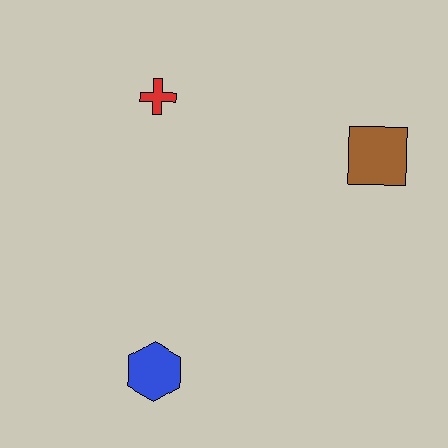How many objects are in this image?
There are 3 objects.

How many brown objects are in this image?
There is 1 brown object.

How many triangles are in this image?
There are no triangles.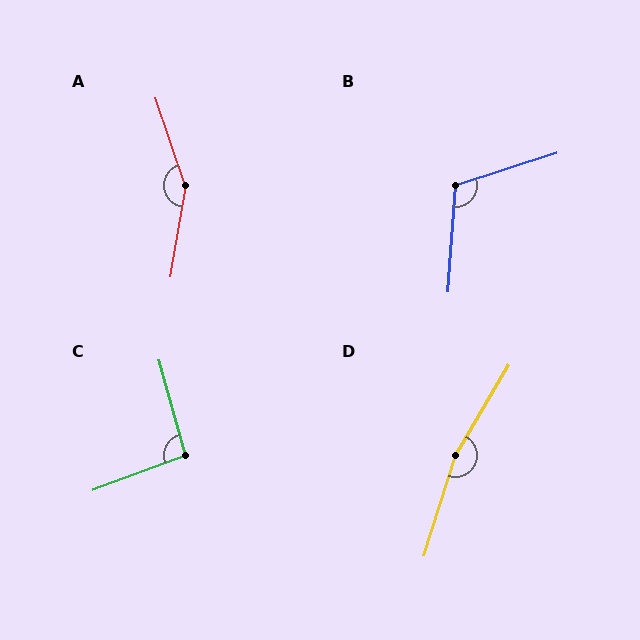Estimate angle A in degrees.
Approximately 152 degrees.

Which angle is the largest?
D, at approximately 167 degrees.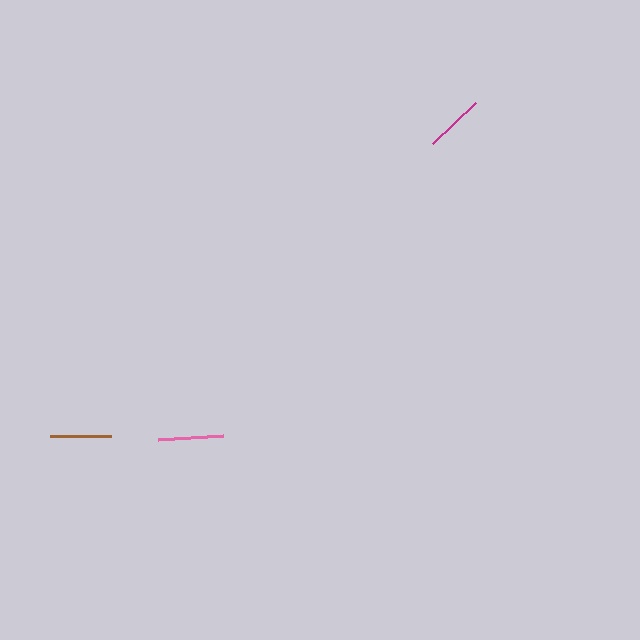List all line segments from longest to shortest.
From longest to shortest: pink, brown, magenta.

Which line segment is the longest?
The pink line is the longest at approximately 66 pixels.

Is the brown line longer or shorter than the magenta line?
The brown line is longer than the magenta line.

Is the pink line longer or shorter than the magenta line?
The pink line is longer than the magenta line.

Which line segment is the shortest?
The magenta line is the shortest at approximately 60 pixels.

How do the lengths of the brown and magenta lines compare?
The brown and magenta lines are approximately the same length.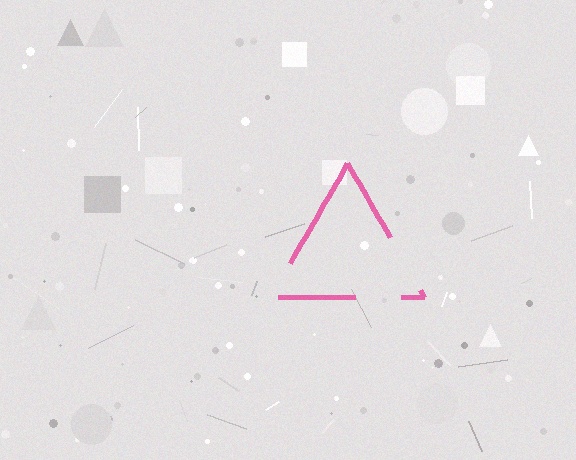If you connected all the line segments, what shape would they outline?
They would outline a triangle.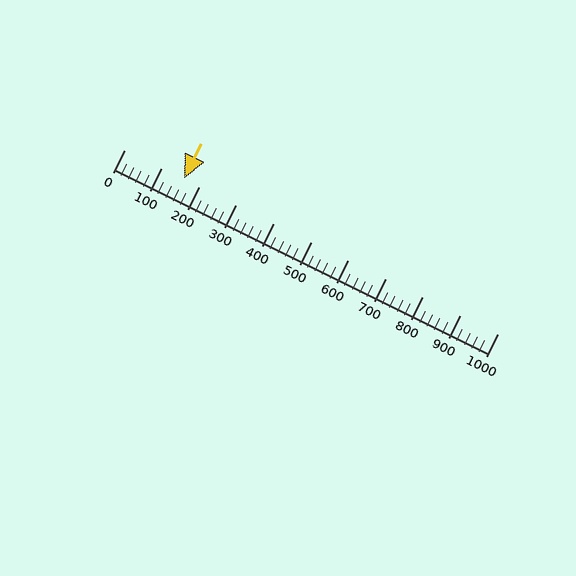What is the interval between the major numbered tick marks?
The major tick marks are spaced 100 units apart.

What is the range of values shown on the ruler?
The ruler shows values from 0 to 1000.